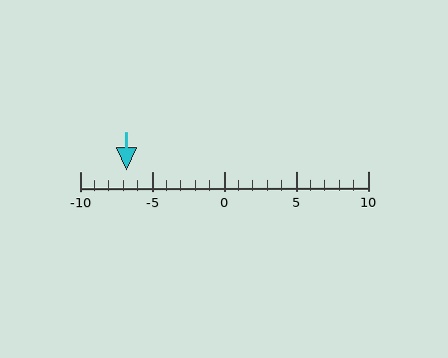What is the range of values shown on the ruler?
The ruler shows values from -10 to 10.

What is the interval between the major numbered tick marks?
The major tick marks are spaced 5 units apart.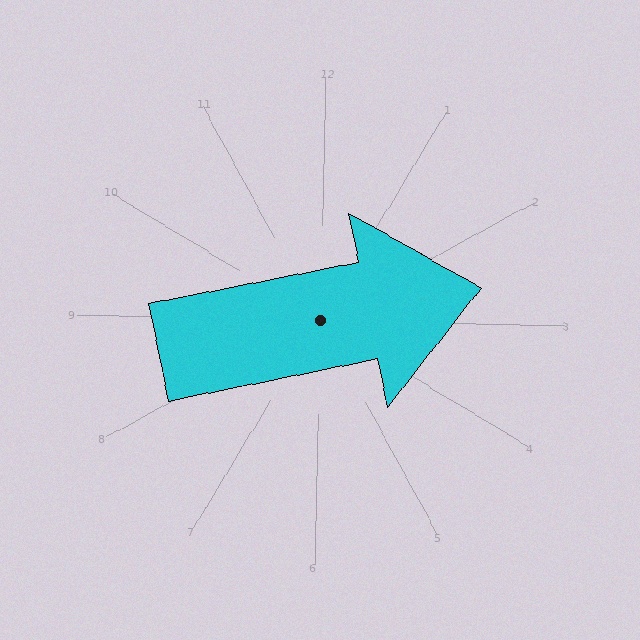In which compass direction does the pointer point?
East.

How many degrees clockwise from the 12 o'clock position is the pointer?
Approximately 77 degrees.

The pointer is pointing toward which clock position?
Roughly 3 o'clock.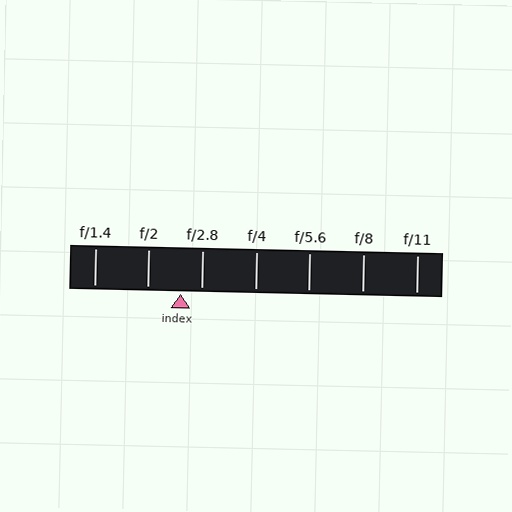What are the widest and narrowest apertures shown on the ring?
The widest aperture shown is f/1.4 and the narrowest is f/11.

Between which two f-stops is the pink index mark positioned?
The index mark is between f/2 and f/2.8.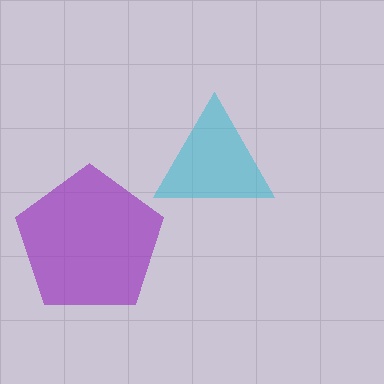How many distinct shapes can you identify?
There are 2 distinct shapes: a cyan triangle, a purple pentagon.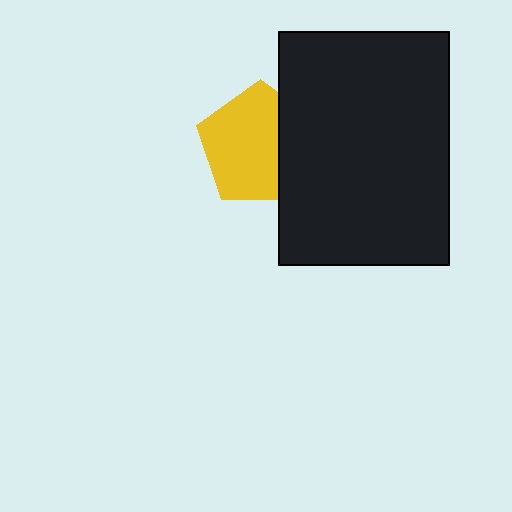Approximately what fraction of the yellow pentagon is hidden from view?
Roughly 31% of the yellow pentagon is hidden behind the black rectangle.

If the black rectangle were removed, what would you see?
You would see the complete yellow pentagon.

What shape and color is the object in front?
The object in front is a black rectangle.